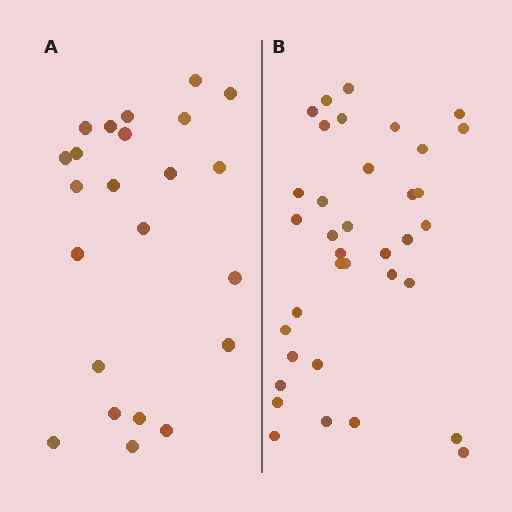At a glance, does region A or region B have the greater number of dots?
Region B (the right region) has more dots.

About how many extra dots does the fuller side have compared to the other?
Region B has approximately 15 more dots than region A.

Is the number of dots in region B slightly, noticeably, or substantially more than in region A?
Region B has substantially more. The ratio is roughly 1.6 to 1.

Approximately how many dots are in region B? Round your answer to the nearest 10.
About 40 dots. (The exact count is 36, which rounds to 40.)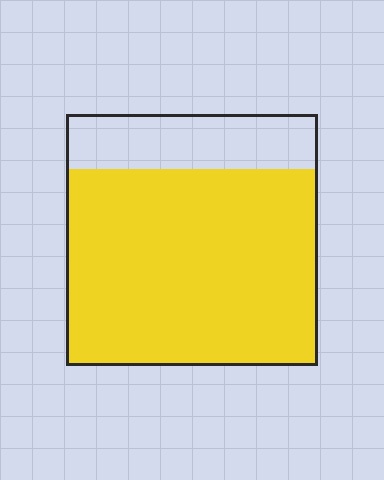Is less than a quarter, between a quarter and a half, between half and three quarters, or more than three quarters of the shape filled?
More than three quarters.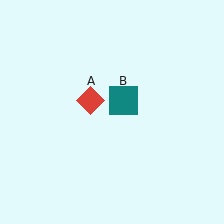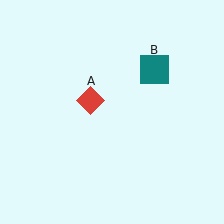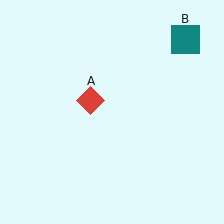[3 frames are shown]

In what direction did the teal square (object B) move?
The teal square (object B) moved up and to the right.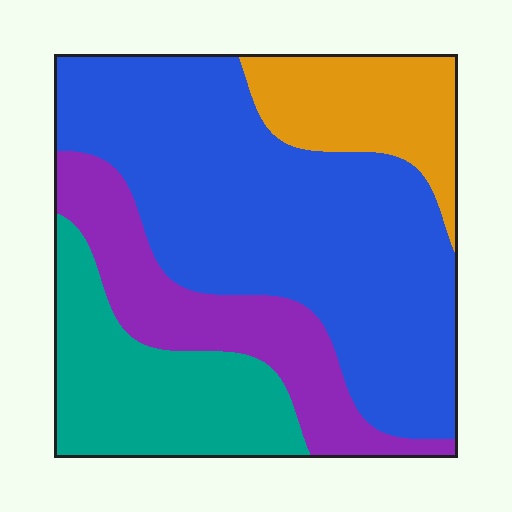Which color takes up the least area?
Orange, at roughly 15%.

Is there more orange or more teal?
Teal.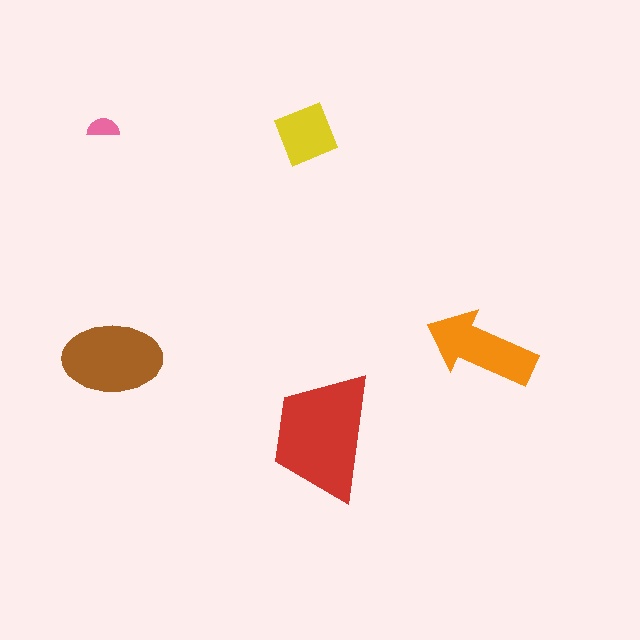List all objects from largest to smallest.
The red trapezoid, the brown ellipse, the orange arrow, the yellow diamond, the pink semicircle.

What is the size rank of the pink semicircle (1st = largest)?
5th.